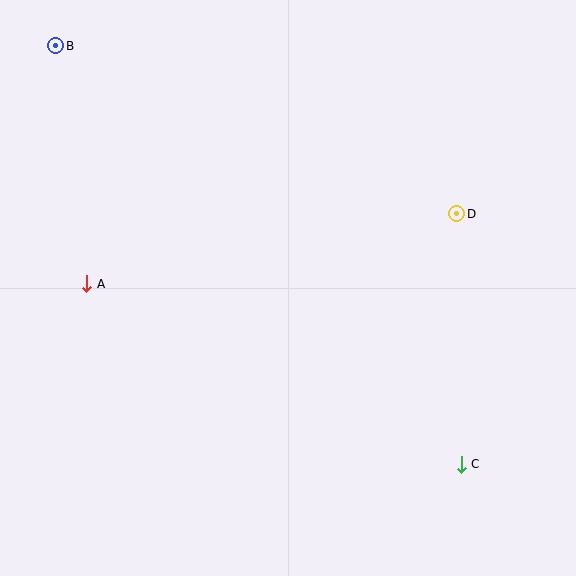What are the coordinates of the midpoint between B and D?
The midpoint between B and D is at (256, 130).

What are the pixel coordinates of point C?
Point C is at (461, 464).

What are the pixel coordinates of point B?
Point B is at (56, 46).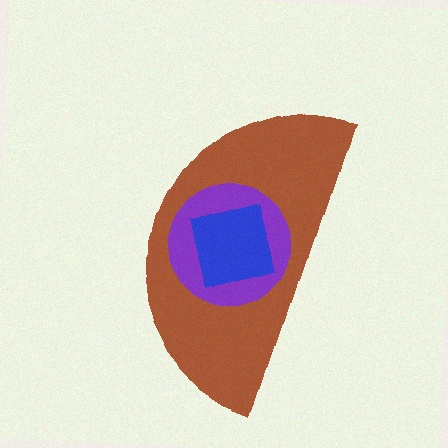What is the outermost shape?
The brown semicircle.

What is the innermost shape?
The blue square.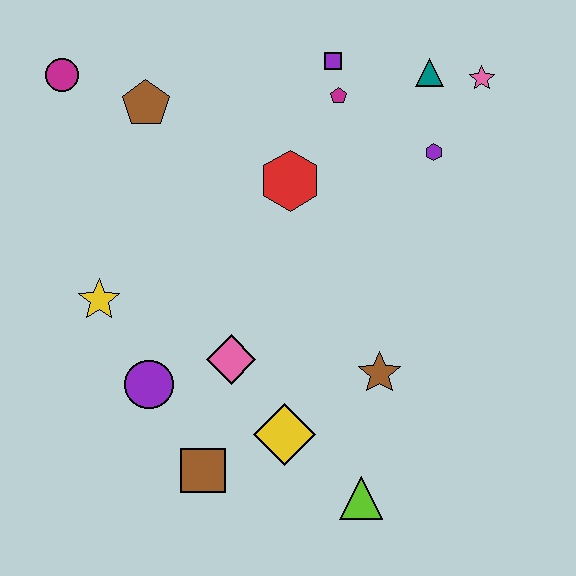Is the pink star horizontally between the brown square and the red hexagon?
No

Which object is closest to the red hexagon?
The magenta pentagon is closest to the red hexagon.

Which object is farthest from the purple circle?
The pink star is farthest from the purple circle.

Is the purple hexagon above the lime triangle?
Yes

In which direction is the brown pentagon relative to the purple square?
The brown pentagon is to the left of the purple square.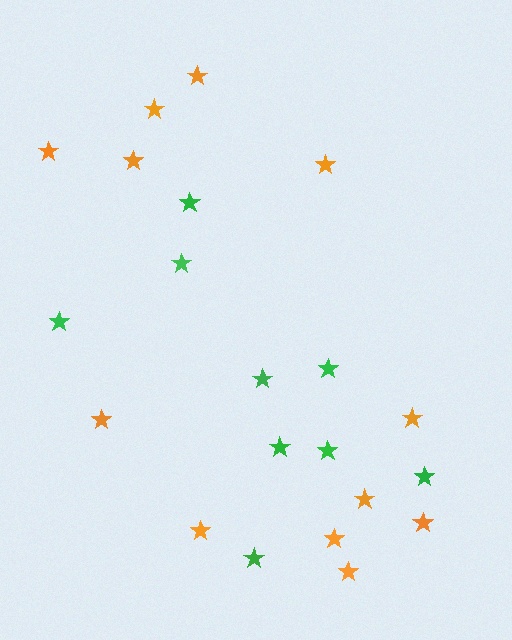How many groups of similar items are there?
There are 2 groups: one group of orange stars (12) and one group of green stars (9).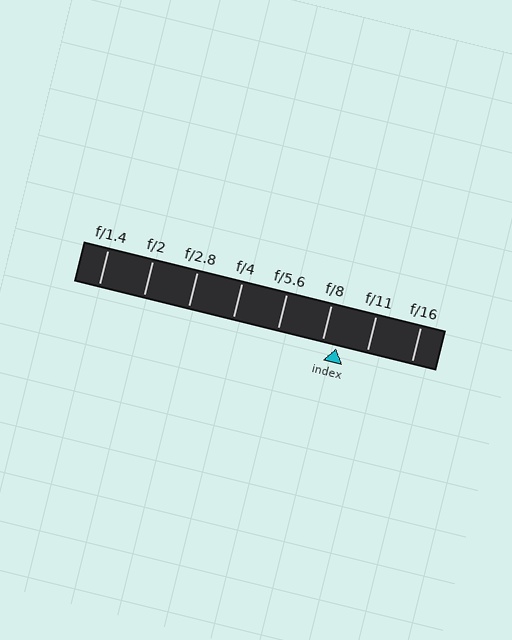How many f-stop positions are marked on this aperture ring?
There are 8 f-stop positions marked.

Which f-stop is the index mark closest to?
The index mark is closest to f/8.